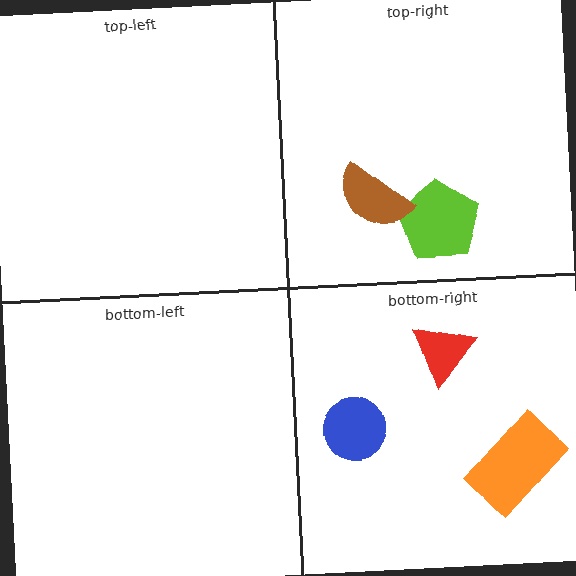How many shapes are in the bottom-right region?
3.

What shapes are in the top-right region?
The lime pentagon, the brown semicircle.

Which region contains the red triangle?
The bottom-right region.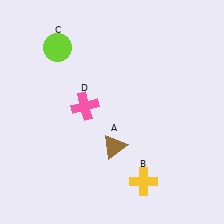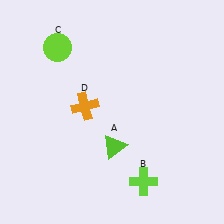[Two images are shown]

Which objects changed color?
A changed from brown to lime. B changed from yellow to lime. D changed from pink to orange.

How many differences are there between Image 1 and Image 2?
There are 3 differences between the two images.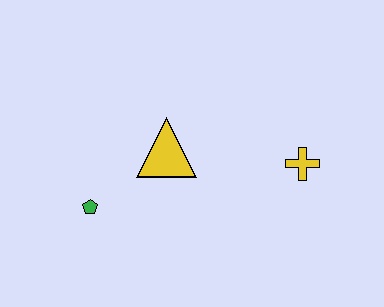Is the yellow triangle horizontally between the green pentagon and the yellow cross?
Yes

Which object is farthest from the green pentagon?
The yellow cross is farthest from the green pentagon.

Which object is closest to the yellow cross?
The yellow triangle is closest to the yellow cross.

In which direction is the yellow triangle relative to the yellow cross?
The yellow triangle is to the left of the yellow cross.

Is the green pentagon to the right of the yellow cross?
No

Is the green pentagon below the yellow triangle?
Yes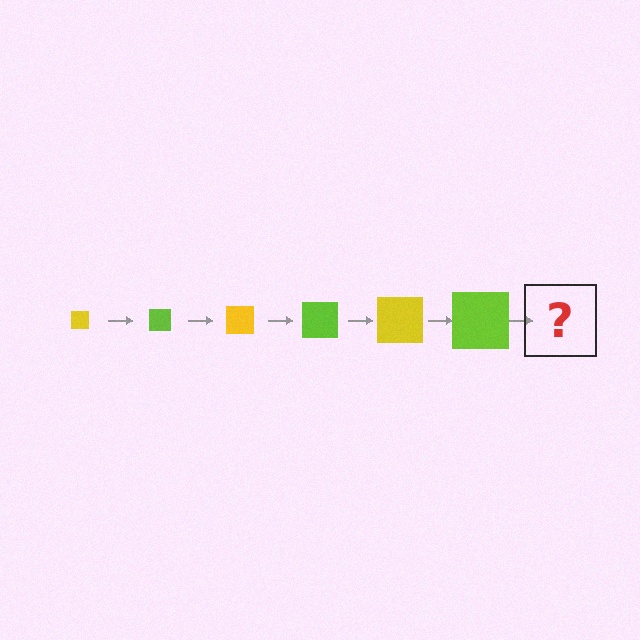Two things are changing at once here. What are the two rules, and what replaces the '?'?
The two rules are that the square grows larger each step and the color cycles through yellow and lime. The '?' should be a yellow square, larger than the previous one.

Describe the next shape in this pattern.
It should be a yellow square, larger than the previous one.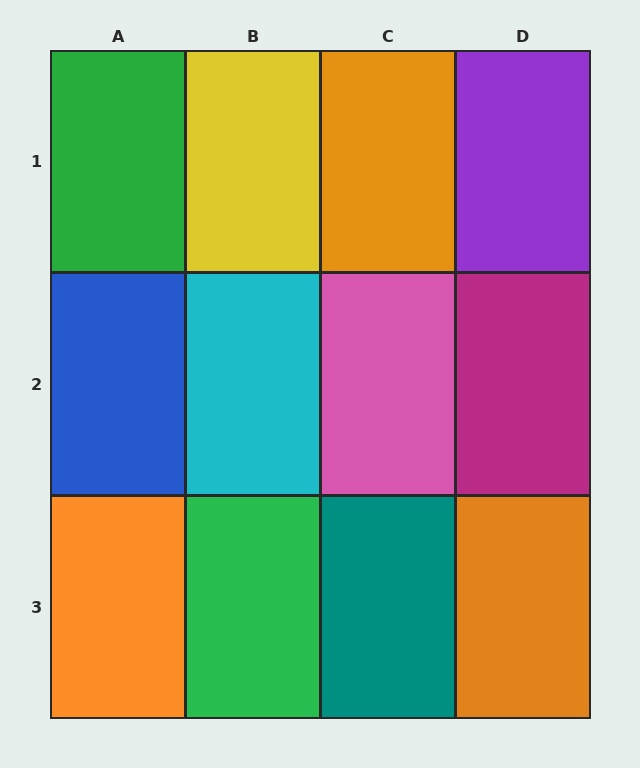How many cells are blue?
1 cell is blue.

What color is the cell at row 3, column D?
Orange.